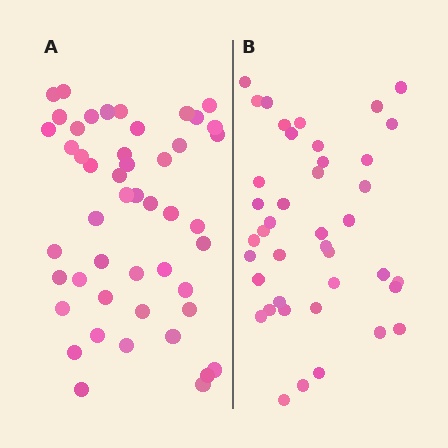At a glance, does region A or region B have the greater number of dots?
Region A (the left region) has more dots.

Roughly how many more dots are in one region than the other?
Region A has roughly 8 or so more dots than region B.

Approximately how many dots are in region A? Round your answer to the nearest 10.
About 50 dots. (The exact count is 48, which rounds to 50.)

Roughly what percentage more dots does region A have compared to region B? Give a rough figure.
About 15% more.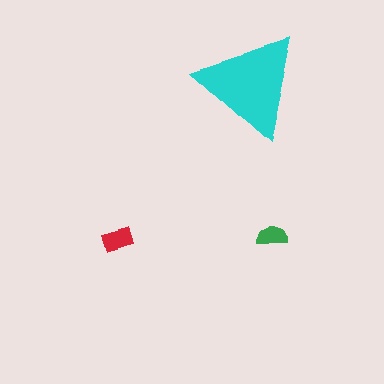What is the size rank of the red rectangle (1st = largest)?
2nd.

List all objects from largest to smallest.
The cyan triangle, the red rectangle, the green semicircle.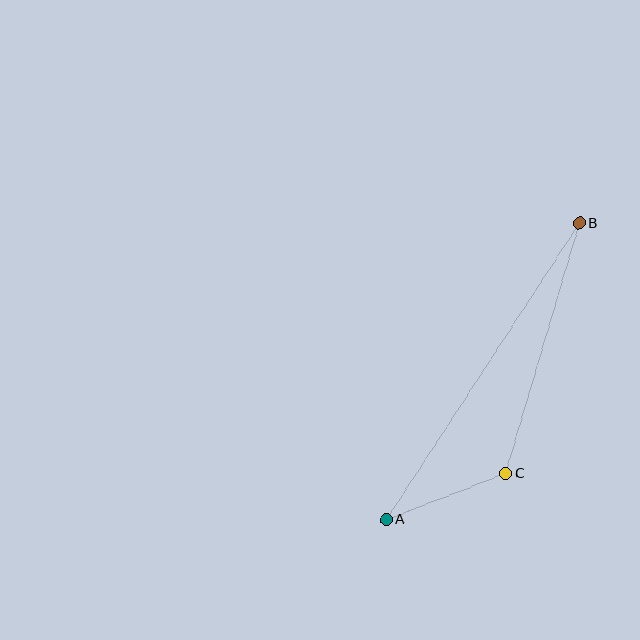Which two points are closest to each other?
Points A and C are closest to each other.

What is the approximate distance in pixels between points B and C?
The distance between B and C is approximately 261 pixels.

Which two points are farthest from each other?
Points A and B are farthest from each other.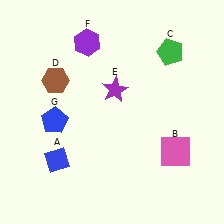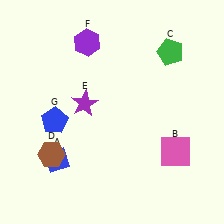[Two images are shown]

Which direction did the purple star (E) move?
The purple star (E) moved left.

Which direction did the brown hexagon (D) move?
The brown hexagon (D) moved down.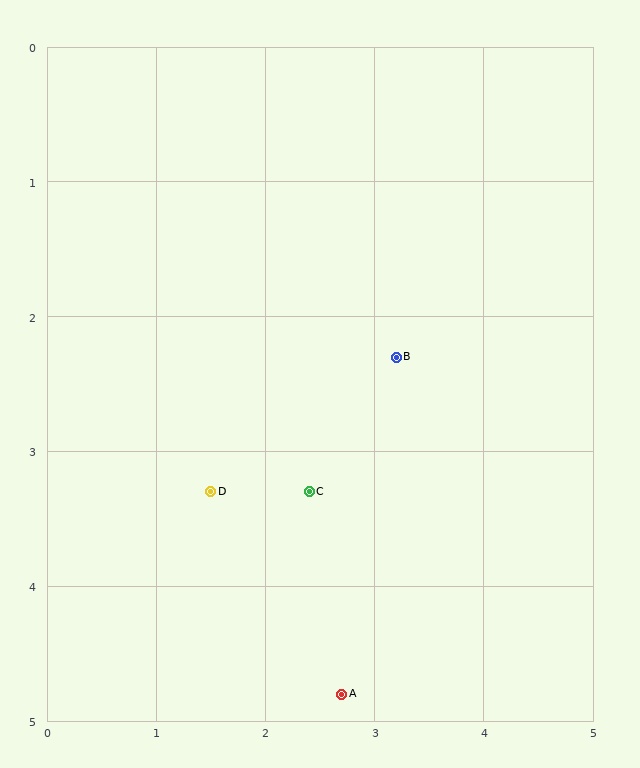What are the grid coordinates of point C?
Point C is at approximately (2.4, 3.3).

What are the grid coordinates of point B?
Point B is at approximately (3.2, 2.3).